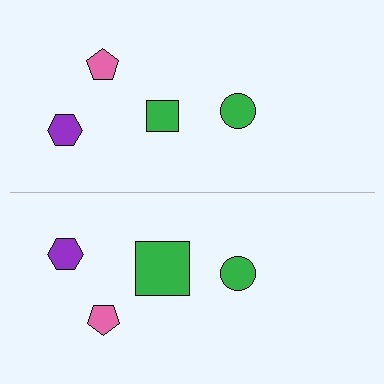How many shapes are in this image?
There are 8 shapes in this image.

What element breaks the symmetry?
The green square on the bottom side has a different size than its mirror counterpart.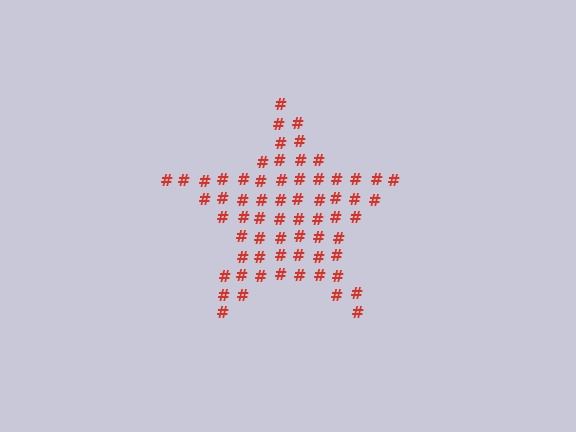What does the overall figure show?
The overall figure shows a star.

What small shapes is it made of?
It is made of small hash symbols.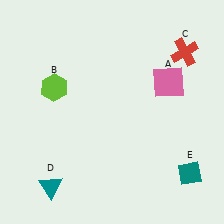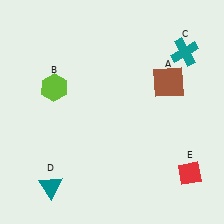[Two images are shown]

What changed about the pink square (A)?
In Image 1, A is pink. In Image 2, it changed to brown.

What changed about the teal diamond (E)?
In Image 1, E is teal. In Image 2, it changed to red.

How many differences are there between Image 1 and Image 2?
There are 3 differences between the two images.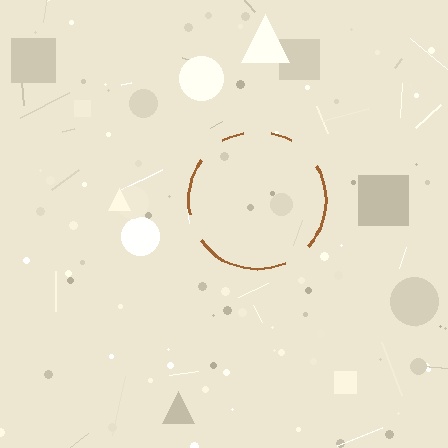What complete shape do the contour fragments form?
The contour fragments form a circle.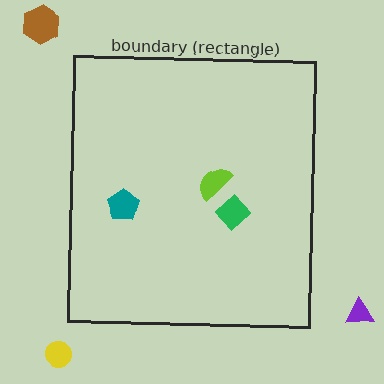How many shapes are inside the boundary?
3 inside, 3 outside.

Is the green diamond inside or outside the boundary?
Inside.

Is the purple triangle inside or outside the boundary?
Outside.